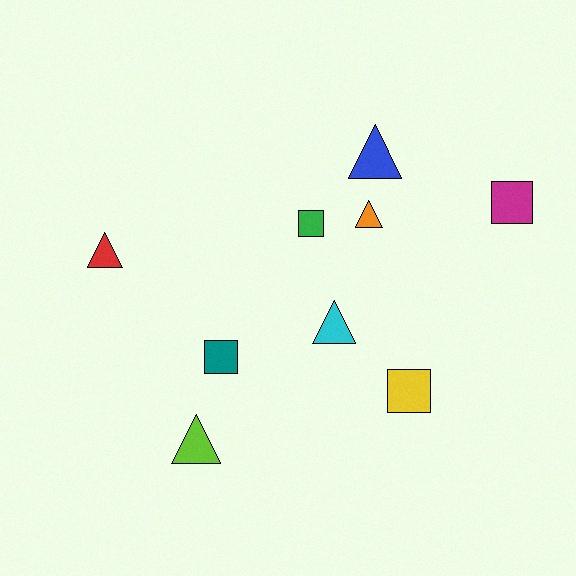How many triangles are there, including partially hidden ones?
There are 5 triangles.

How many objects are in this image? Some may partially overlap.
There are 9 objects.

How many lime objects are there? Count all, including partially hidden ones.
There is 1 lime object.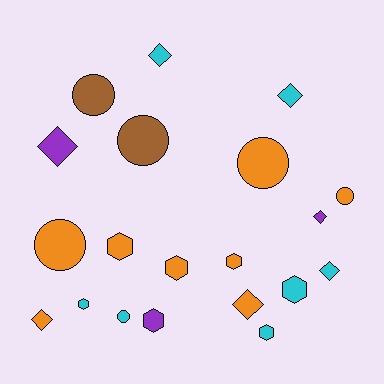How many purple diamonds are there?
There are 2 purple diamonds.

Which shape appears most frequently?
Hexagon, with 7 objects.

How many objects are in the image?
There are 20 objects.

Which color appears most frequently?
Orange, with 8 objects.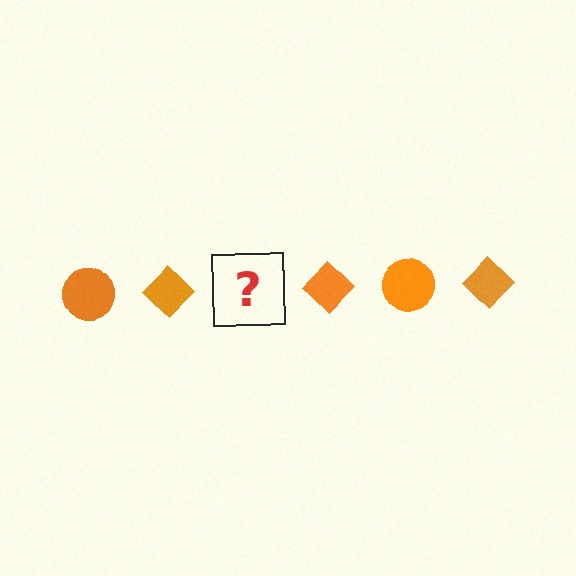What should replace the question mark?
The question mark should be replaced with an orange circle.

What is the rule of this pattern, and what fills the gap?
The rule is that the pattern cycles through circle, diamond shapes in orange. The gap should be filled with an orange circle.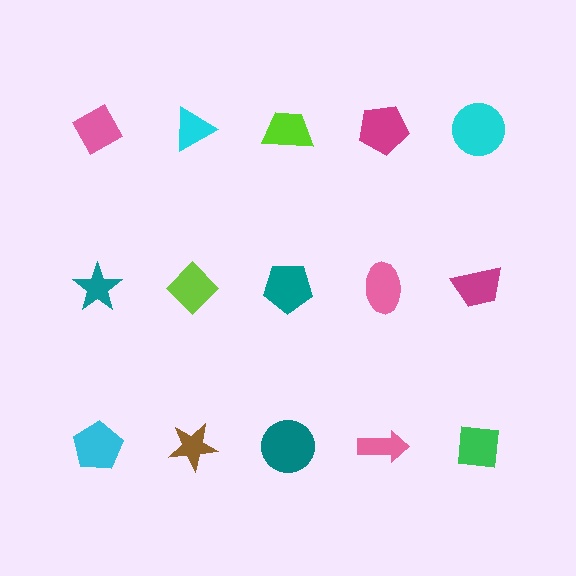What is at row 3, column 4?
A pink arrow.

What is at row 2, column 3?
A teal pentagon.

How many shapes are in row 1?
5 shapes.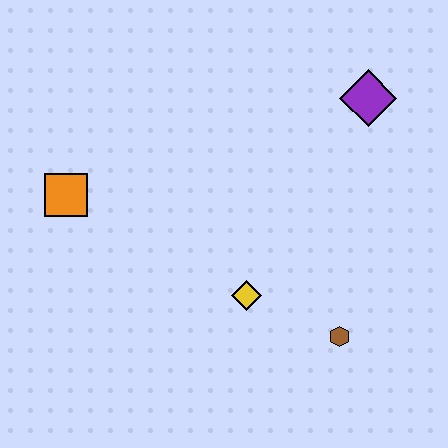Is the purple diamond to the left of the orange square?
No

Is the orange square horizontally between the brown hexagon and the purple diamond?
No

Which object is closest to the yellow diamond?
The brown hexagon is closest to the yellow diamond.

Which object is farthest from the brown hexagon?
The orange square is farthest from the brown hexagon.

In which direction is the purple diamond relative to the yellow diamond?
The purple diamond is above the yellow diamond.